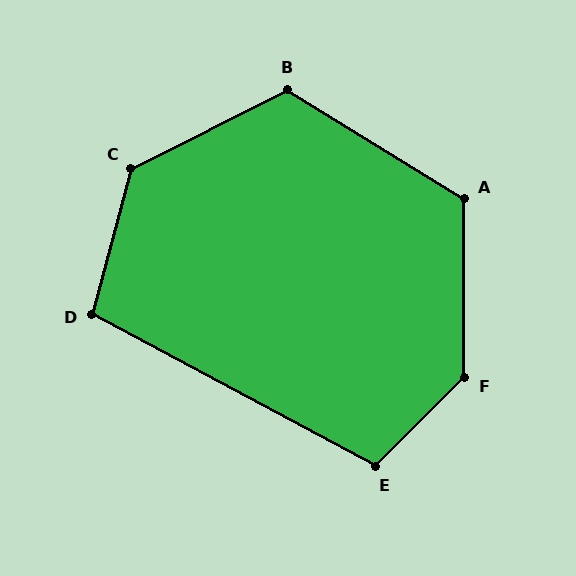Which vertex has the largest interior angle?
F, at approximately 135 degrees.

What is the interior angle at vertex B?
Approximately 122 degrees (obtuse).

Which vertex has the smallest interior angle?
D, at approximately 103 degrees.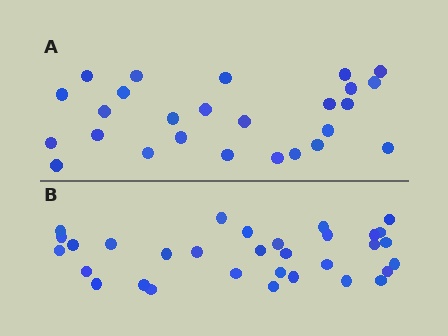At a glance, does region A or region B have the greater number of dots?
Region B (the bottom region) has more dots.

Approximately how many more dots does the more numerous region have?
Region B has about 6 more dots than region A.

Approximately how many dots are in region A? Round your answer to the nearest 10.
About 30 dots. (The exact count is 26, which rounds to 30.)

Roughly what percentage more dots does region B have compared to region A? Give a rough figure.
About 25% more.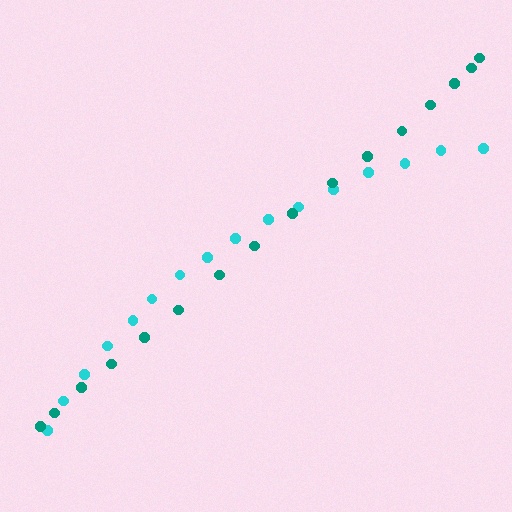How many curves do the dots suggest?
There are 2 distinct paths.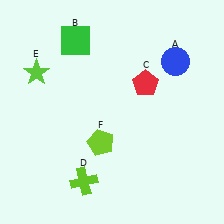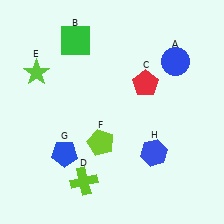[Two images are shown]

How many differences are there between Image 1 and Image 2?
There are 2 differences between the two images.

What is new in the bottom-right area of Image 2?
A blue hexagon (H) was added in the bottom-right area of Image 2.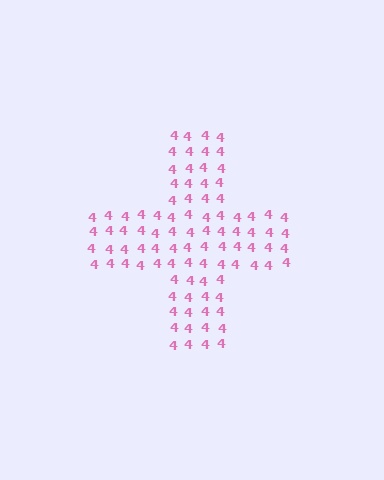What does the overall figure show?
The overall figure shows a cross.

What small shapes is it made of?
It is made of small digit 4's.